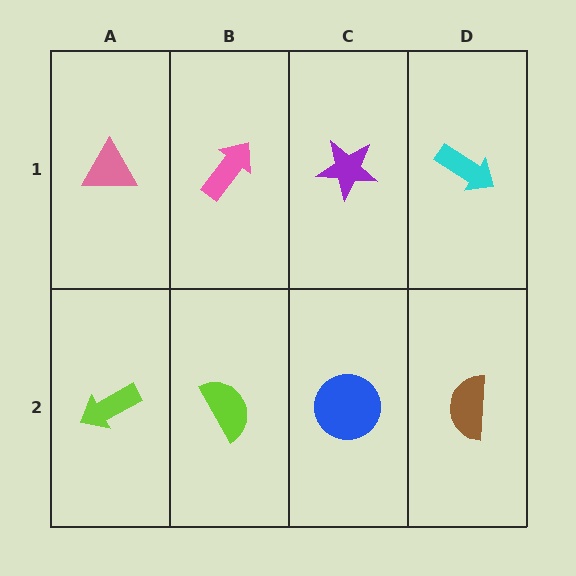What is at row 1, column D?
A cyan arrow.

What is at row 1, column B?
A pink arrow.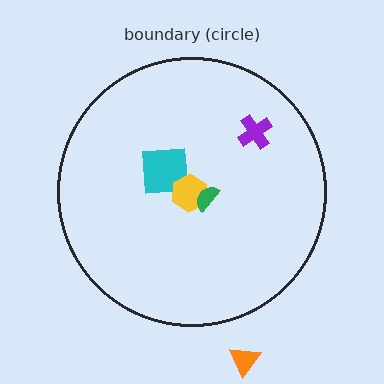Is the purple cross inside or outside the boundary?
Inside.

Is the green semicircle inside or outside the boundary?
Inside.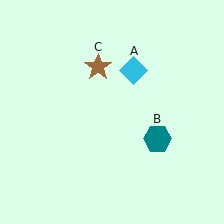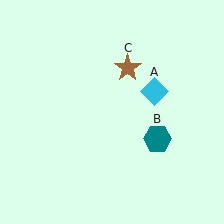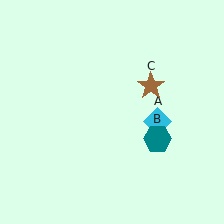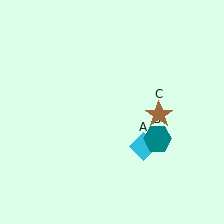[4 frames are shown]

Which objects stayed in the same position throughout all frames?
Teal hexagon (object B) remained stationary.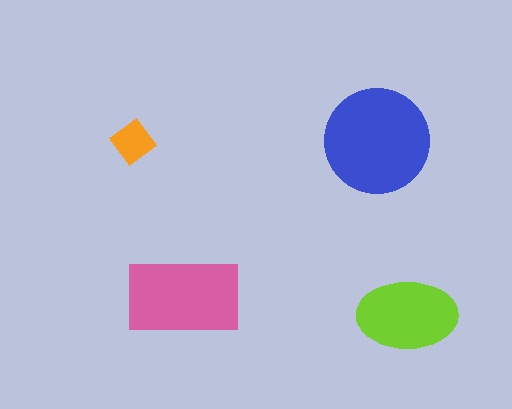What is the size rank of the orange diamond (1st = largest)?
4th.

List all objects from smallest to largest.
The orange diamond, the lime ellipse, the pink rectangle, the blue circle.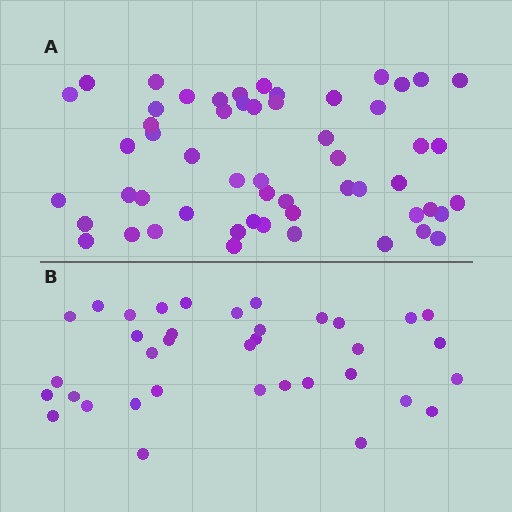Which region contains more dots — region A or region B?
Region A (the top region) has more dots.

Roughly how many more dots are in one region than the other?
Region A has approximately 20 more dots than region B.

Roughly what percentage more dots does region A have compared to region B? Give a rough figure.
About 55% more.